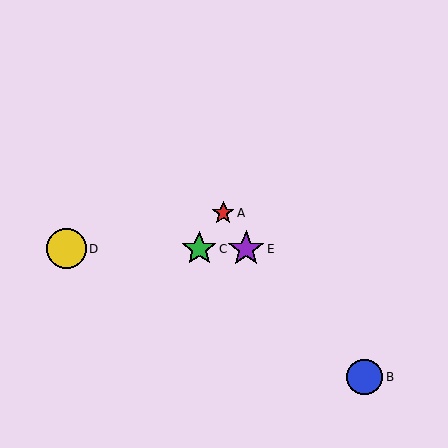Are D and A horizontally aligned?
No, D is at y≈249 and A is at y≈213.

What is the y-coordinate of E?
Object E is at y≈249.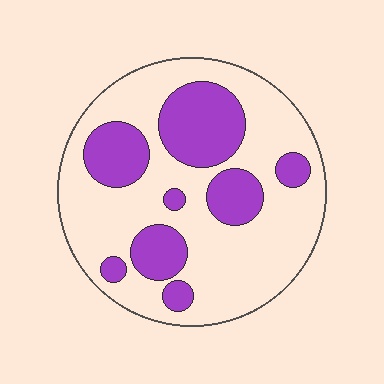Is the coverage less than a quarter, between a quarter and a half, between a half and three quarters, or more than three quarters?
Between a quarter and a half.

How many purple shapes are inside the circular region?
8.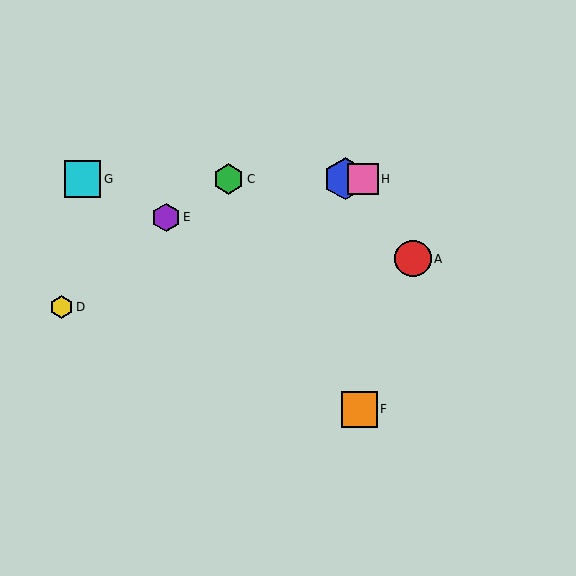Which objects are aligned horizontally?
Objects B, C, G, H are aligned horizontally.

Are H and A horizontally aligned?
No, H is at y≈179 and A is at y≈259.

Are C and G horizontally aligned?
Yes, both are at y≈179.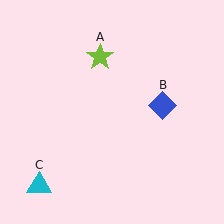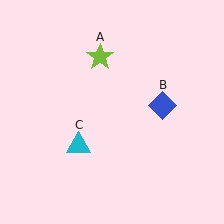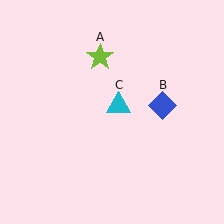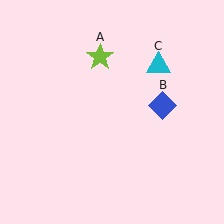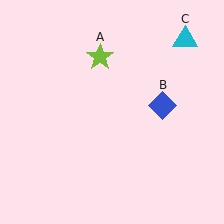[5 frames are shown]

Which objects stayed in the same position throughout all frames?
Lime star (object A) and blue diamond (object B) remained stationary.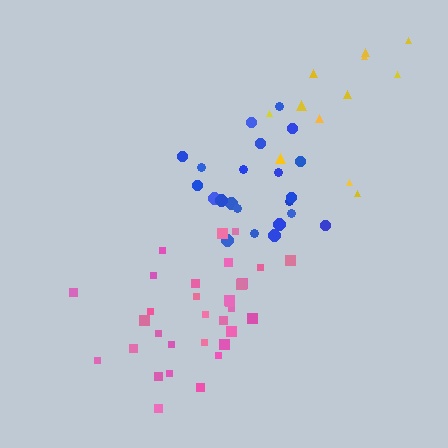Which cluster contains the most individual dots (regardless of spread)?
Pink (32).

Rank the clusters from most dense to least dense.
blue, pink, yellow.